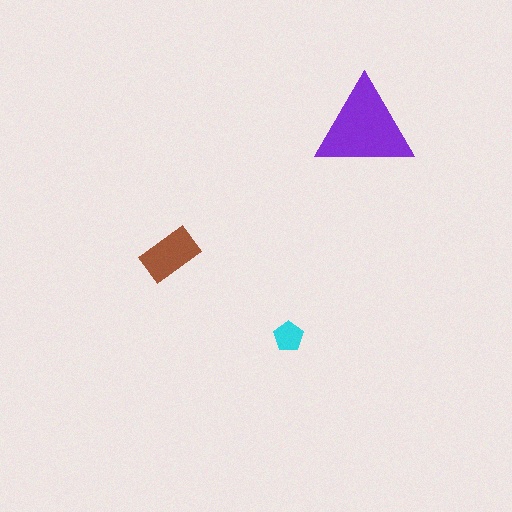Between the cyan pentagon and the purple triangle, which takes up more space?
The purple triangle.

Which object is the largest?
The purple triangle.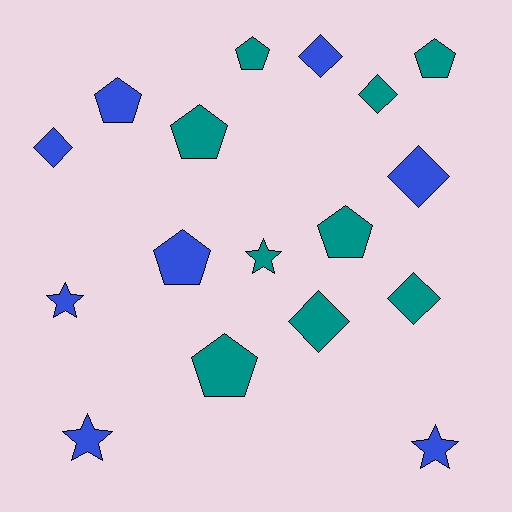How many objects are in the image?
There are 17 objects.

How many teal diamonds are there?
There are 3 teal diamonds.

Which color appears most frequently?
Teal, with 9 objects.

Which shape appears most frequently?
Pentagon, with 7 objects.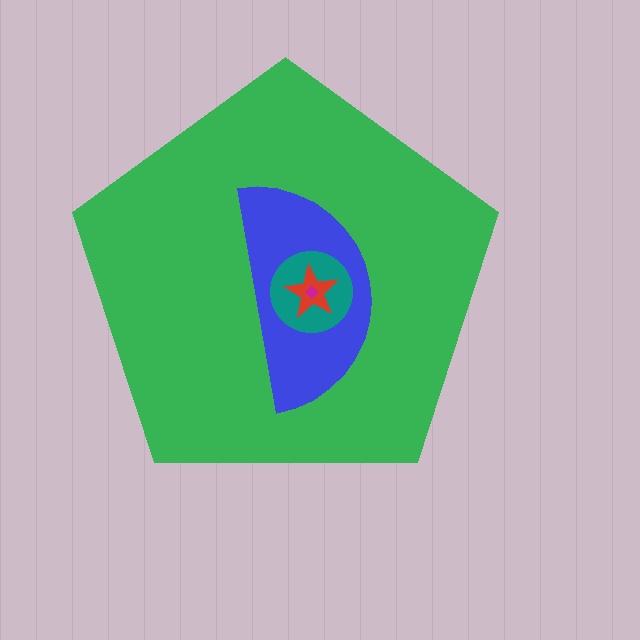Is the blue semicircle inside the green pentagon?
Yes.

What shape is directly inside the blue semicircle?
The teal circle.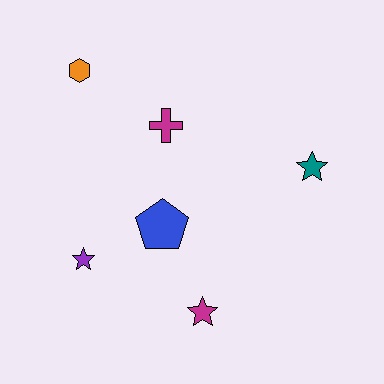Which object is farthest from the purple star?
The teal star is farthest from the purple star.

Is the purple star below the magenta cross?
Yes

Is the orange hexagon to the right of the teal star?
No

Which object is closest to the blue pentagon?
The purple star is closest to the blue pentagon.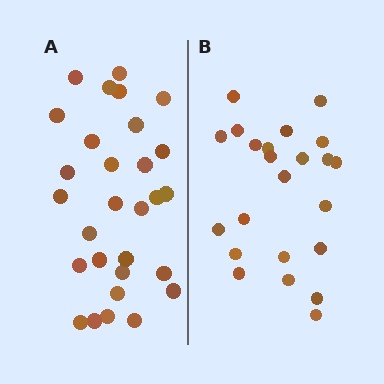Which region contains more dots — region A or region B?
Region A (the left region) has more dots.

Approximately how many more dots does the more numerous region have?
Region A has about 6 more dots than region B.